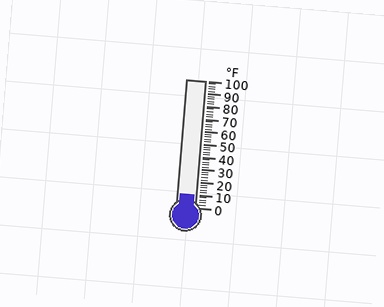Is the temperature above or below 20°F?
The temperature is below 20°F.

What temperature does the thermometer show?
The thermometer shows approximately 10°F.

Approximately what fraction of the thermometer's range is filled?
The thermometer is filled to approximately 10% of its range.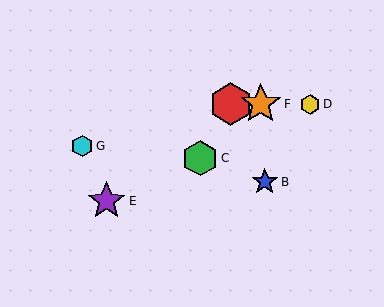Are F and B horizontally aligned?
No, F is at y≈104 and B is at y≈182.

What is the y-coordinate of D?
Object D is at y≈104.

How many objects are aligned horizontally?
3 objects (A, D, F) are aligned horizontally.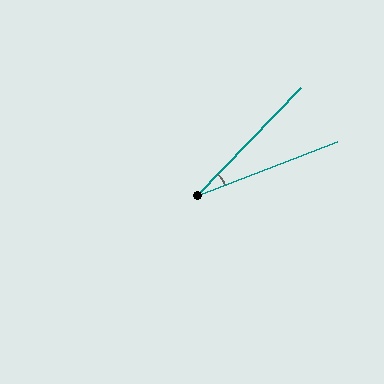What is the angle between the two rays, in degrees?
Approximately 25 degrees.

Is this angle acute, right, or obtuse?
It is acute.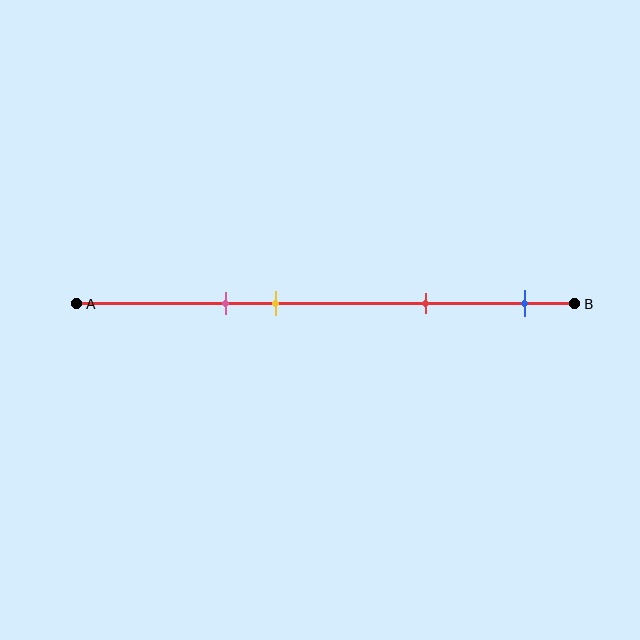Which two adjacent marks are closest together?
The pink and yellow marks are the closest adjacent pair.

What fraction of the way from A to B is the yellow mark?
The yellow mark is approximately 40% (0.4) of the way from A to B.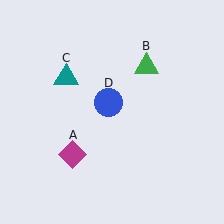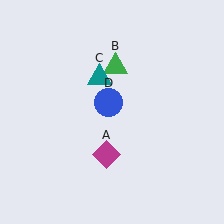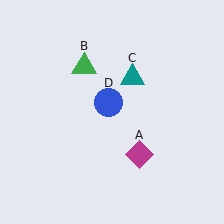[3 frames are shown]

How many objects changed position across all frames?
3 objects changed position: magenta diamond (object A), green triangle (object B), teal triangle (object C).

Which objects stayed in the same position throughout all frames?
Blue circle (object D) remained stationary.